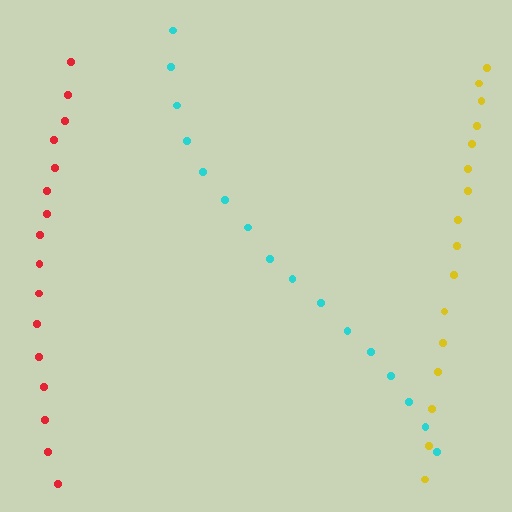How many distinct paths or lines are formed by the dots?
There are 3 distinct paths.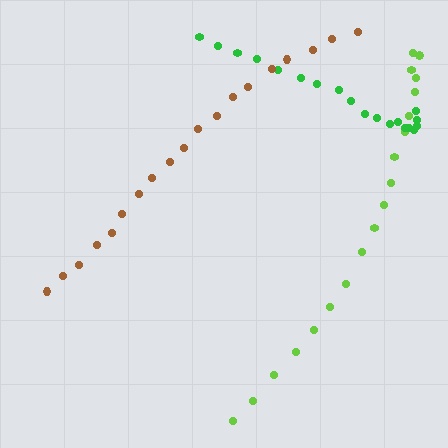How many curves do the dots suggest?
There are 3 distinct paths.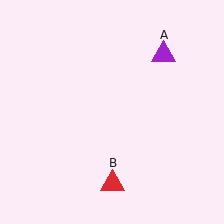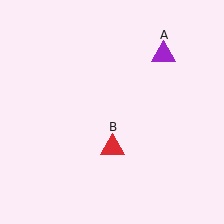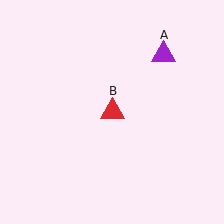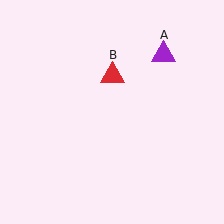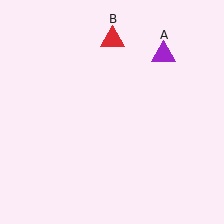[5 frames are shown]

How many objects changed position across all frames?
1 object changed position: red triangle (object B).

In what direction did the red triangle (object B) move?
The red triangle (object B) moved up.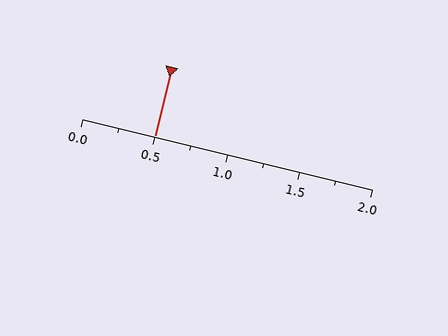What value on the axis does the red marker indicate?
The marker indicates approximately 0.5.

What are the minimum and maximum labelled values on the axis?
The axis runs from 0.0 to 2.0.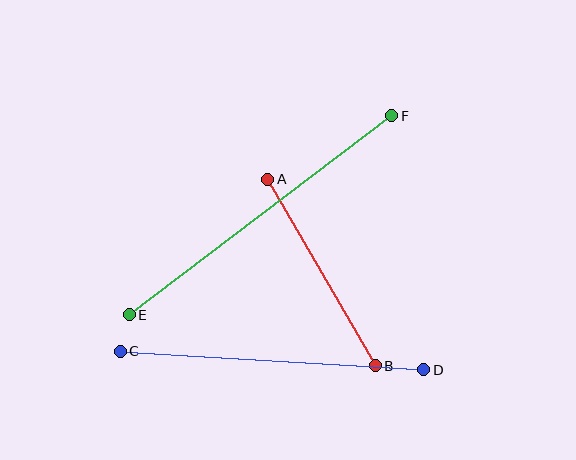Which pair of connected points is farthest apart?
Points E and F are farthest apart.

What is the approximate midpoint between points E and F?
The midpoint is at approximately (260, 215) pixels.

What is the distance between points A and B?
The distance is approximately 215 pixels.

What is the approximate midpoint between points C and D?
The midpoint is at approximately (272, 360) pixels.